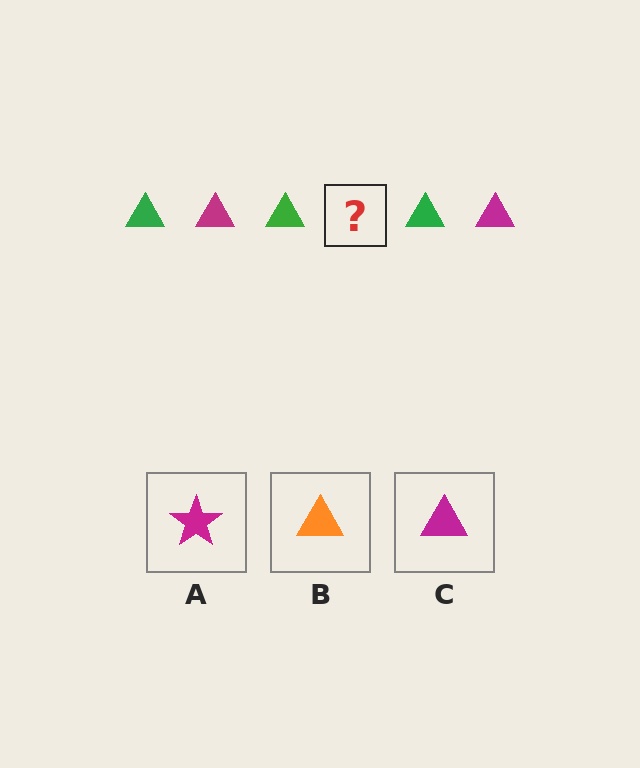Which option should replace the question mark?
Option C.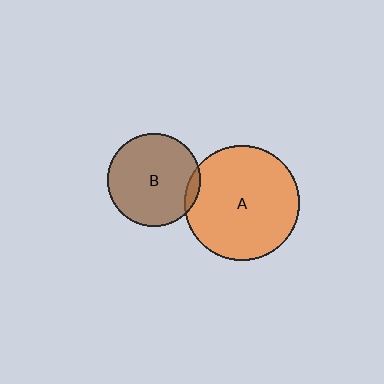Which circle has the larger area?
Circle A (orange).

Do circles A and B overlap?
Yes.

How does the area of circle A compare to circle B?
Approximately 1.5 times.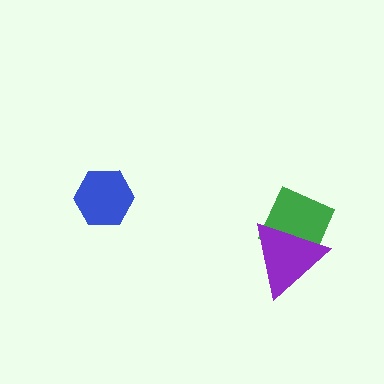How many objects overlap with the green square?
1 object overlaps with the green square.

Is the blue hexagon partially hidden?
No, no other shape covers it.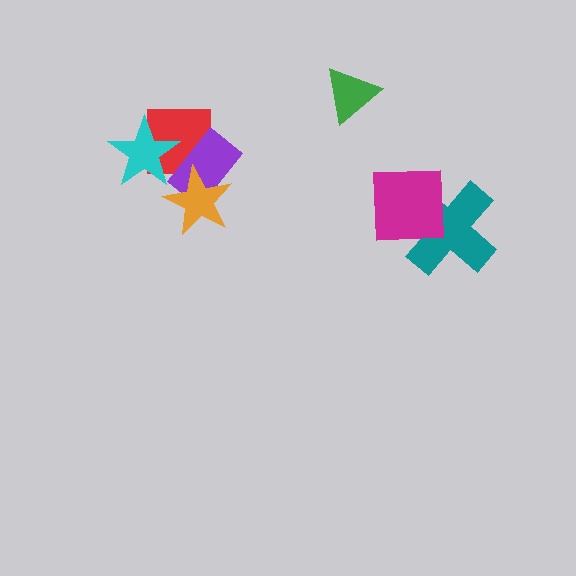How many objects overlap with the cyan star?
2 objects overlap with the cyan star.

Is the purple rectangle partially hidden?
Yes, it is partially covered by another shape.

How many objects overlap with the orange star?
1 object overlaps with the orange star.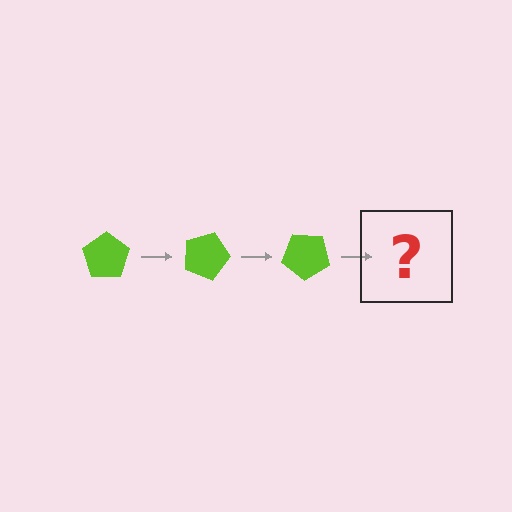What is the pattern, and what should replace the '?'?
The pattern is that the pentagon rotates 20 degrees each step. The '?' should be a lime pentagon rotated 60 degrees.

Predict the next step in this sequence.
The next step is a lime pentagon rotated 60 degrees.